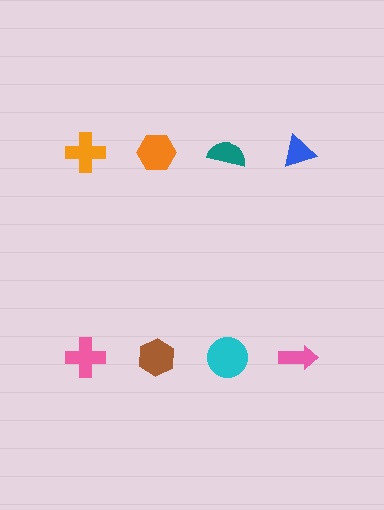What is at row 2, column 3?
A cyan circle.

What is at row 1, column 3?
A teal semicircle.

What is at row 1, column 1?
An orange cross.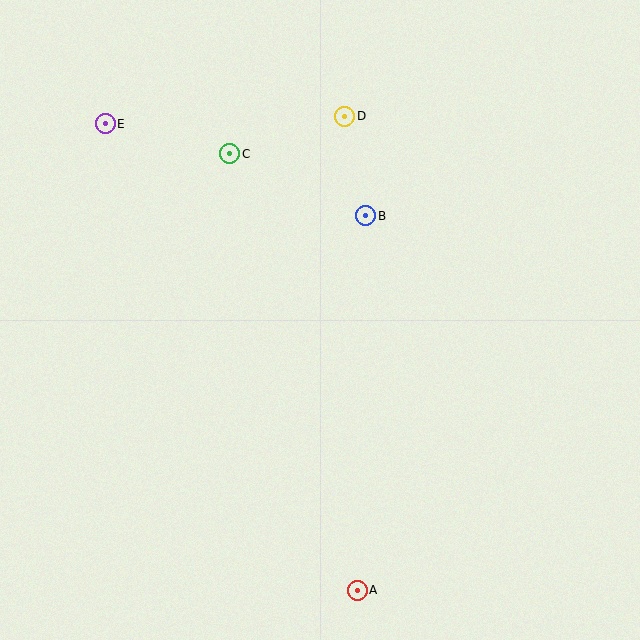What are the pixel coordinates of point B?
Point B is at (366, 216).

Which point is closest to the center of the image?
Point B at (366, 216) is closest to the center.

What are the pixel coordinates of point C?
Point C is at (230, 154).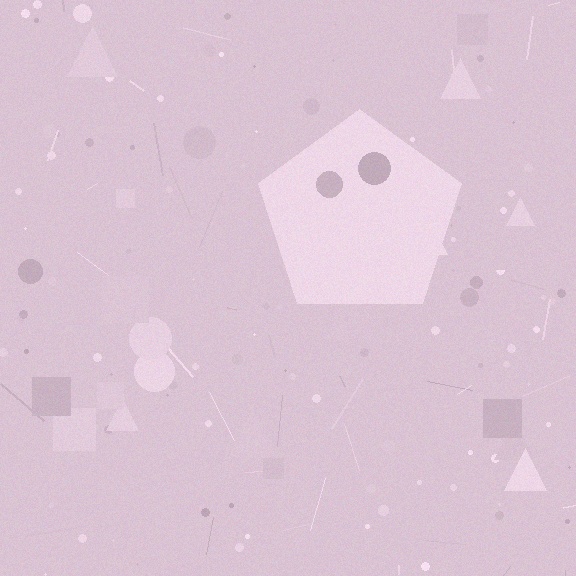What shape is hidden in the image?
A pentagon is hidden in the image.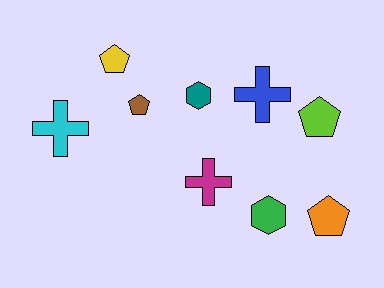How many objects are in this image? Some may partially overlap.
There are 9 objects.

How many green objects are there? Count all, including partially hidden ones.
There is 1 green object.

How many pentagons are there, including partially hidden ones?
There are 4 pentagons.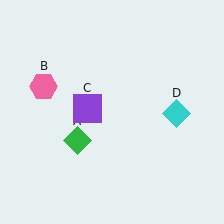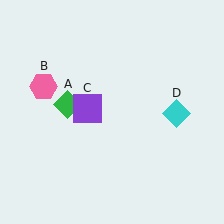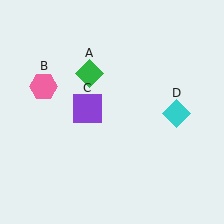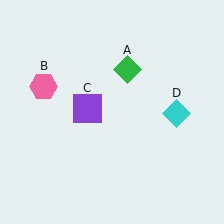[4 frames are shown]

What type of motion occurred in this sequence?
The green diamond (object A) rotated clockwise around the center of the scene.